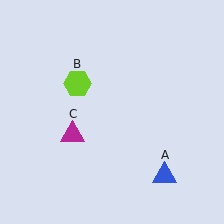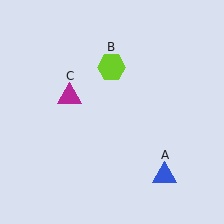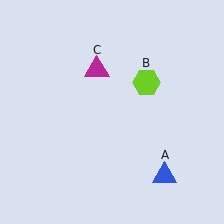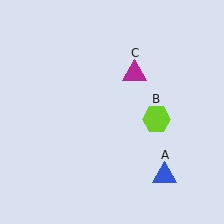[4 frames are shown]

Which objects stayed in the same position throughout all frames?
Blue triangle (object A) remained stationary.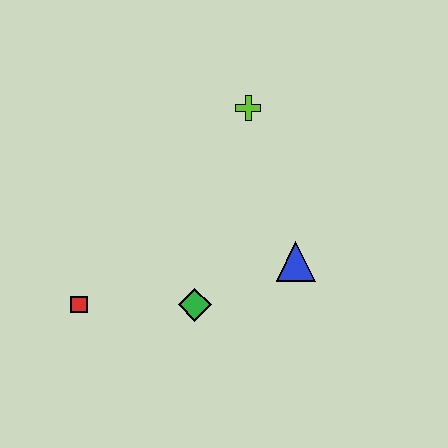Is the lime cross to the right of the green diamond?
Yes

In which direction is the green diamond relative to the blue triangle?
The green diamond is to the left of the blue triangle.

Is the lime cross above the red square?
Yes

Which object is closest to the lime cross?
The blue triangle is closest to the lime cross.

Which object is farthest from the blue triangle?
The red square is farthest from the blue triangle.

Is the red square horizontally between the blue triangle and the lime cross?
No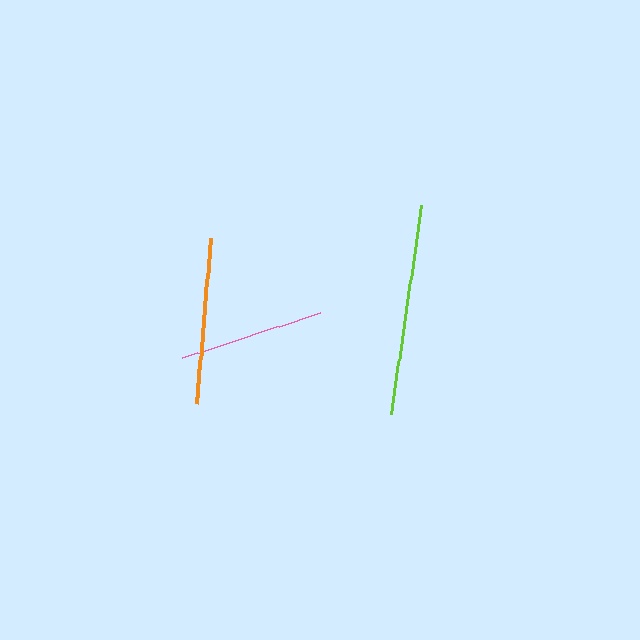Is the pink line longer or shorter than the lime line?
The lime line is longer than the pink line.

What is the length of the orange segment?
The orange segment is approximately 166 pixels long.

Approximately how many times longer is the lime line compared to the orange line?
The lime line is approximately 1.3 times the length of the orange line.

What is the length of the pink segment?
The pink segment is approximately 145 pixels long.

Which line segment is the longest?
The lime line is the longest at approximately 211 pixels.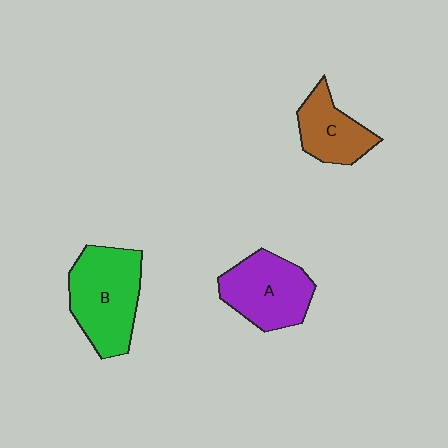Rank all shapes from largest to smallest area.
From largest to smallest: B (green), A (purple), C (brown).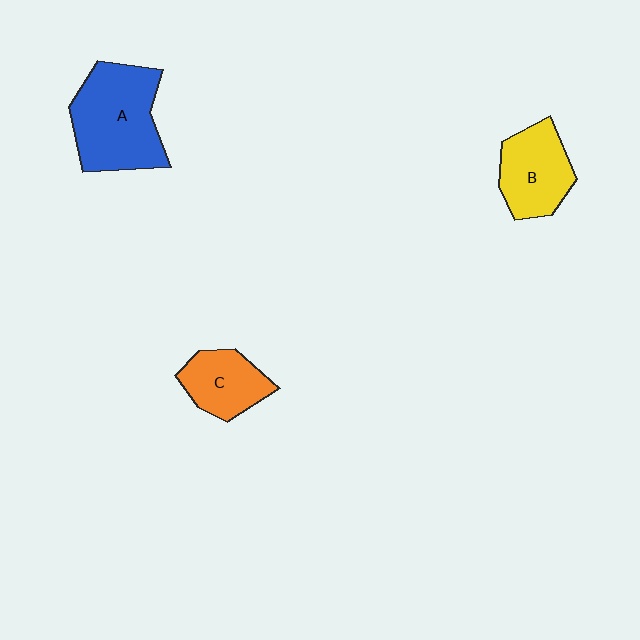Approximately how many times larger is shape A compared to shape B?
Approximately 1.5 times.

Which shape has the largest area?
Shape A (blue).